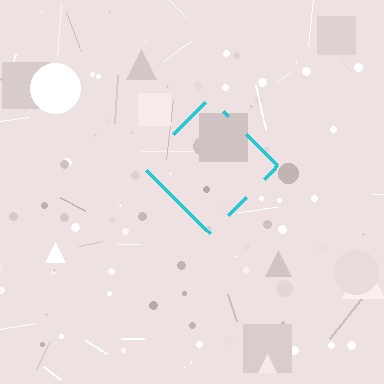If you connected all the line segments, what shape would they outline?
They would outline a diamond.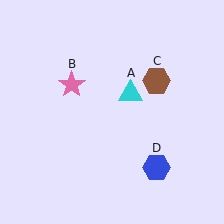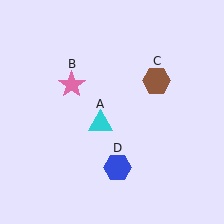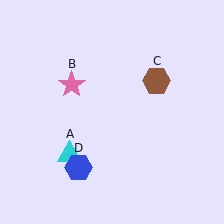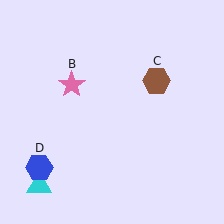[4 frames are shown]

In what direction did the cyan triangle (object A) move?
The cyan triangle (object A) moved down and to the left.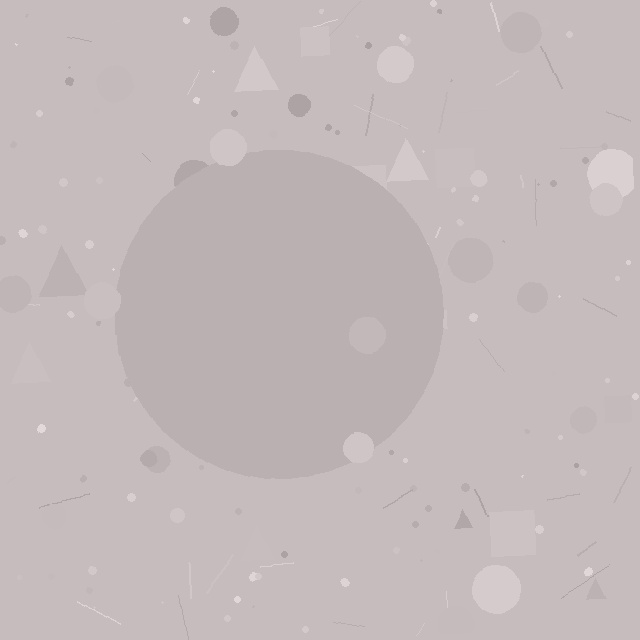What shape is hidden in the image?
A circle is hidden in the image.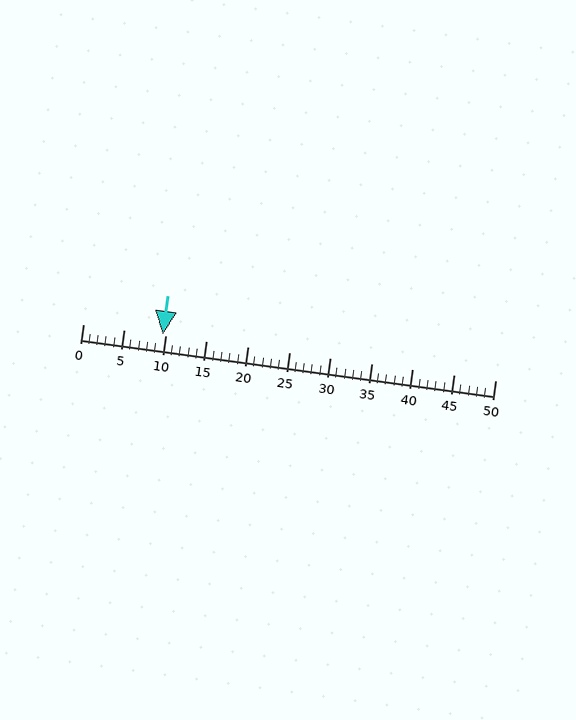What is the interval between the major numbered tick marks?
The major tick marks are spaced 5 units apart.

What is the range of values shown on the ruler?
The ruler shows values from 0 to 50.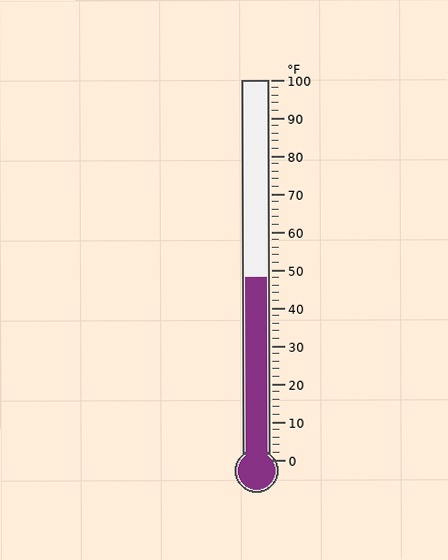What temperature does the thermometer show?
The thermometer shows approximately 48°F.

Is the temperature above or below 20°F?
The temperature is above 20°F.